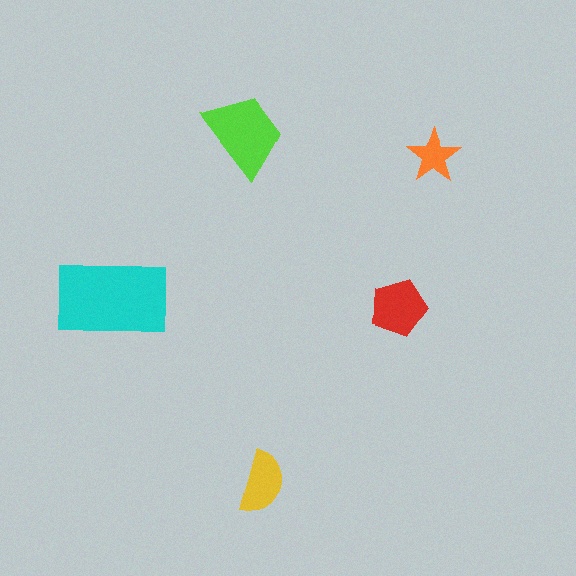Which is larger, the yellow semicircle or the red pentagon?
The red pentagon.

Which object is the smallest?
The orange star.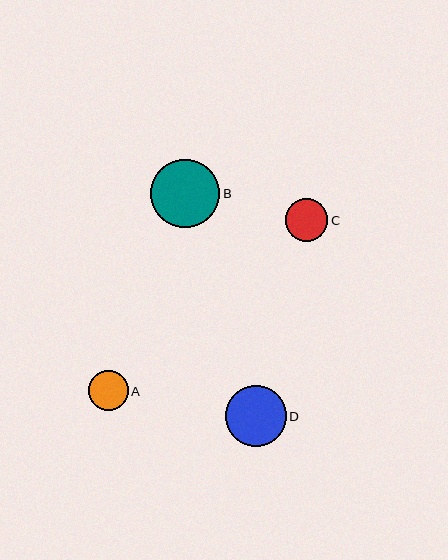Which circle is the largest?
Circle B is the largest with a size of approximately 69 pixels.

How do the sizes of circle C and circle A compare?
Circle C and circle A are approximately the same size.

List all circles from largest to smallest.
From largest to smallest: B, D, C, A.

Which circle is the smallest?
Circle A is the smallest with a size of approximately 40 pixels.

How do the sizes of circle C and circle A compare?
Circle C and circle A are approximately the same size.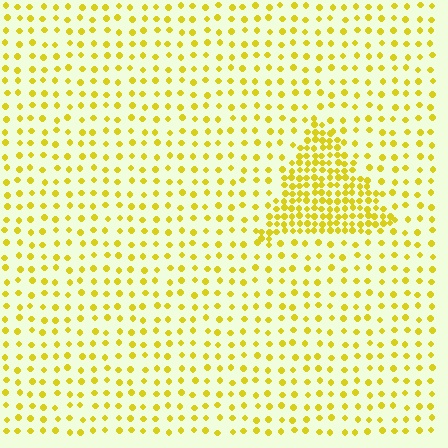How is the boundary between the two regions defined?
The boundary is defined by a change in element density (approximately 2.7x ratio). All elements are the same color, size, and shape.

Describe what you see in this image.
The image contains small yellow elements arranged at two different densities. A triangle-shaped region is visible where the elements are more densely packed than the surrounding area.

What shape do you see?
I see a triangle.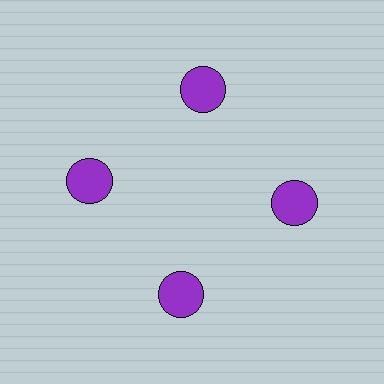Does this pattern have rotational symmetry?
Yes, this pattern has 4-fold rotational symmetry. It looks the same after rotating 90 degrees around the center.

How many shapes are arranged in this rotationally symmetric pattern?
There are 4 shapes, arranged in 4 groups of 1.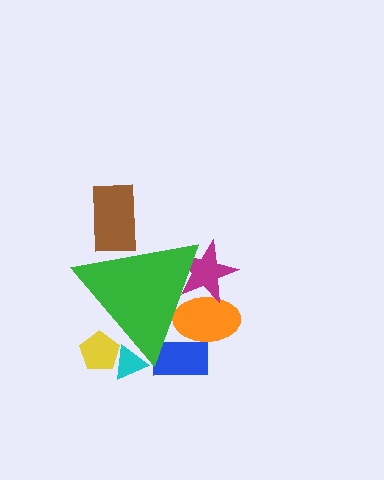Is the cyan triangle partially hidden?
Yes, the cyan triangle is partially hidden behind the green triangle.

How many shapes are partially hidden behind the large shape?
6 shapes are partially hidden.